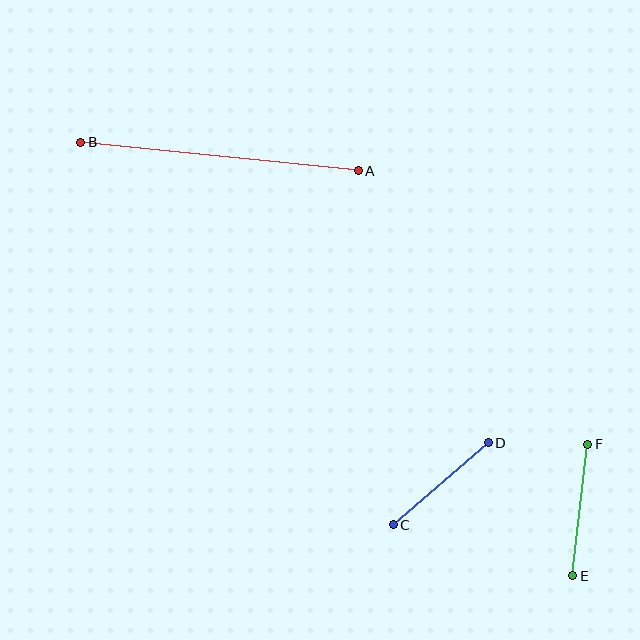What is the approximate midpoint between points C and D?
The midpoint is at approximately (441, 484) pixels.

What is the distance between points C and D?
The distance is approximately 125 pixels.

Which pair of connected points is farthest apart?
Points A and B are farthest apart.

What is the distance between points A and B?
The distance is approximately 279 pixels.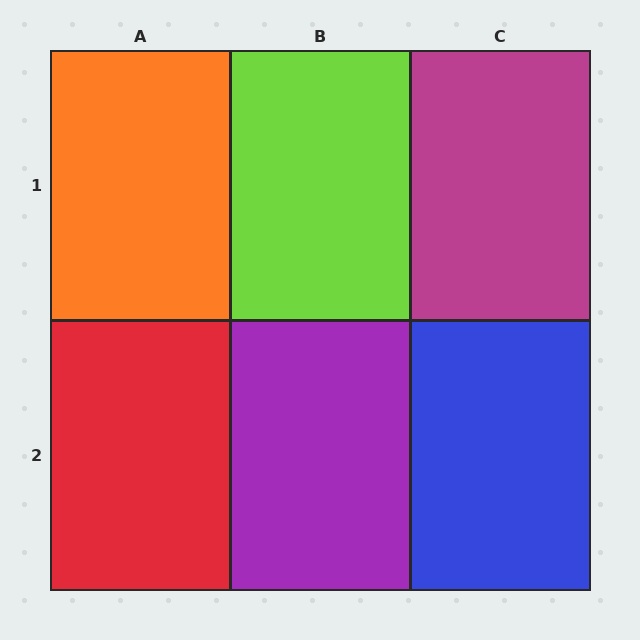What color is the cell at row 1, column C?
Magenta.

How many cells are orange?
1 cell is orange.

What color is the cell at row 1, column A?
Orange.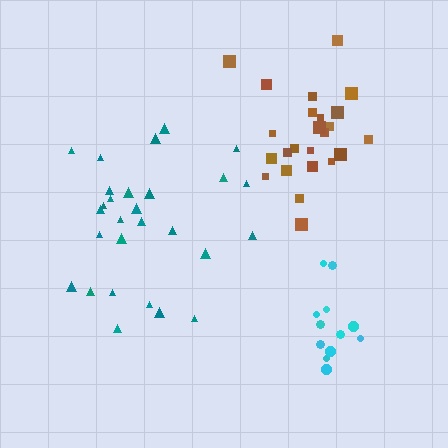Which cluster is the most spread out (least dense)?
Teal.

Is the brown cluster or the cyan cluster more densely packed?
Brown.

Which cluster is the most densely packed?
Brown.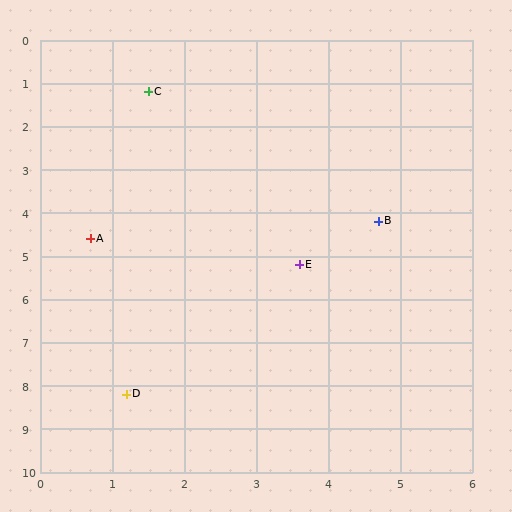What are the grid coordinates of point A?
Point A is at approximately (0.7, 4.6).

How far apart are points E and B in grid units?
Points E and B are about 1.5 grid units apart.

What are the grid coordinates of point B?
Point B is at approximately (4.7, 4.2).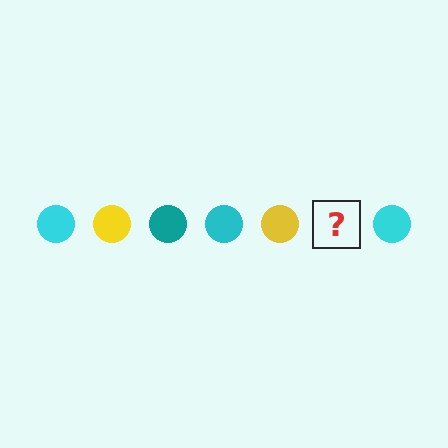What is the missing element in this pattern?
The missing element is a teal circle.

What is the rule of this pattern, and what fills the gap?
The rule is that the pattern cycles through cyan, yellow, teal circles. The gap should be filled with a teal circle.